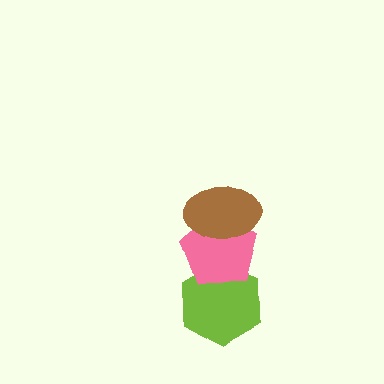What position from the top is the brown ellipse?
The brown ellipse is 1st from the top.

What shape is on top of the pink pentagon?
The brown ellipse is on top of the pink pentagon.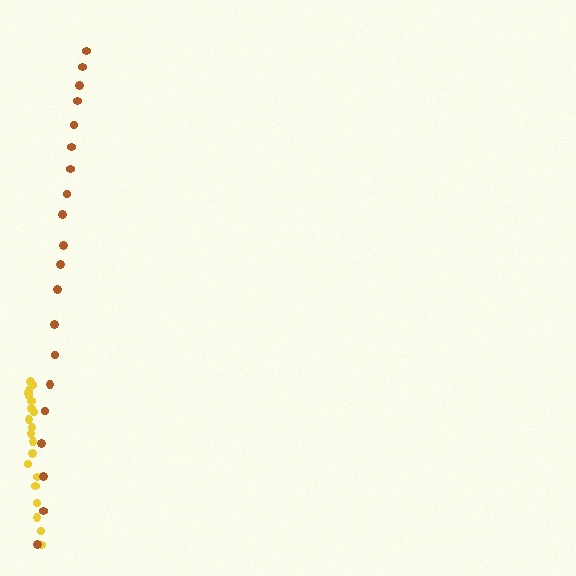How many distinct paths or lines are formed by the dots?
There are 2 distinct paths.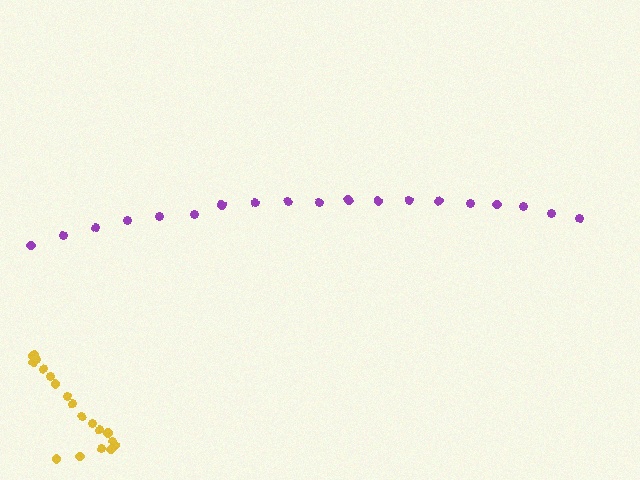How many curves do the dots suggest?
There are 2 distinct paths.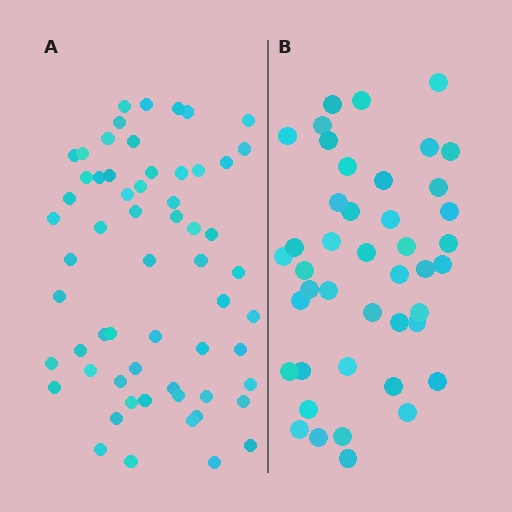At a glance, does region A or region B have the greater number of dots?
Region A (the left region) has more dots.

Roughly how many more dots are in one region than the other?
Region A has approximately 15 more dots than region B.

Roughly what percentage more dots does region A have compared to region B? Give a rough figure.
About 40% more.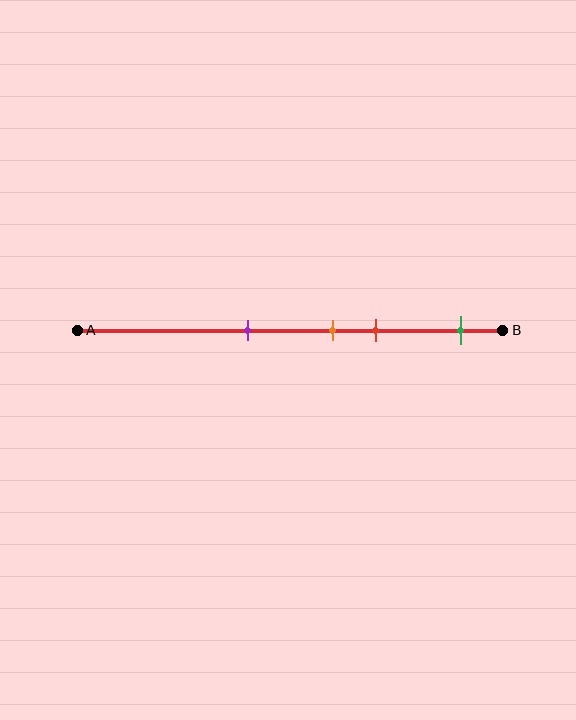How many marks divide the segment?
There are 4 marks dividing the segment.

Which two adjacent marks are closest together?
The orange and red marks are the closest adjacent pair.